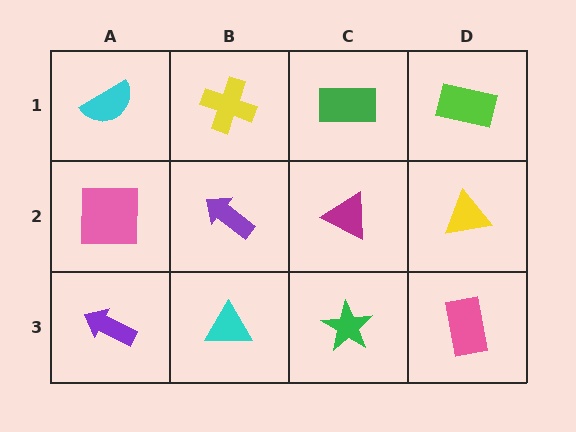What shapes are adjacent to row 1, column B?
A purple arrow (row 2, column B), a cyan semicircle (row 1, column A), a green rectangle (row 1, column C).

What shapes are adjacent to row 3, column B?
A purple arrow (row 2, column B), a purple arrow (row 3, column A), a green star (row 3, column C).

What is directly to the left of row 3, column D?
A green star.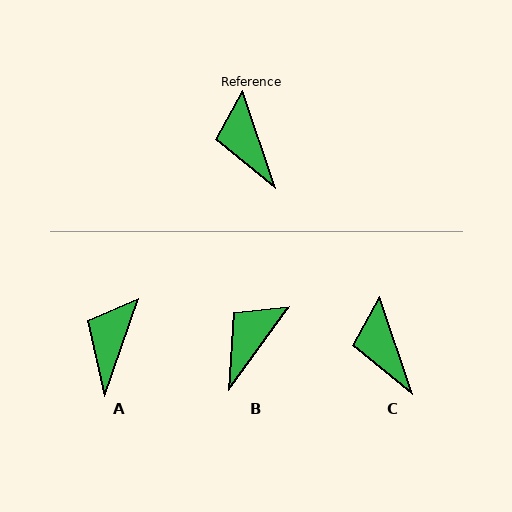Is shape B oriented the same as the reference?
No, it is off by about 54 degrees.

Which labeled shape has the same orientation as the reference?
C.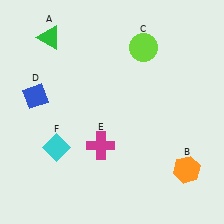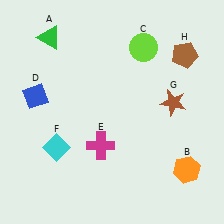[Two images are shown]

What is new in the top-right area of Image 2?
A brown star (G) was added in the top-right area of Image 2.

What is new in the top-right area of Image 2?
A brown pentagon (H) was added in the top-right area of Image 2.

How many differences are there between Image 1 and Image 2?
There are 2 differences between the two images.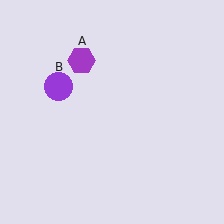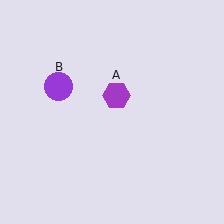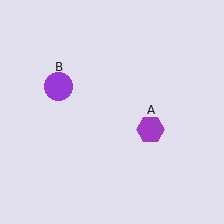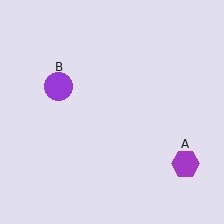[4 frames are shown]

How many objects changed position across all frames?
1 object changed position: purple hexagon (object A).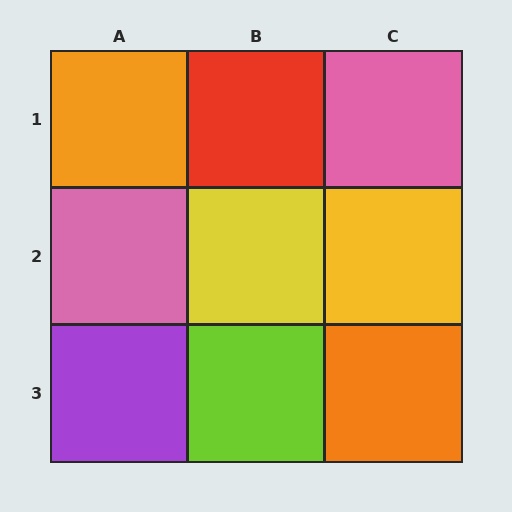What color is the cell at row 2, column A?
Pink.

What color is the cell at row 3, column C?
Orange.